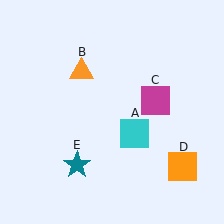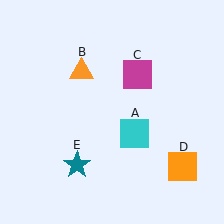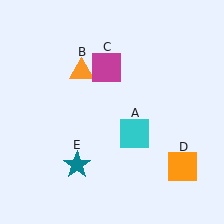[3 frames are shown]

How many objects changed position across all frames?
1 object changed position: magenta square (object C).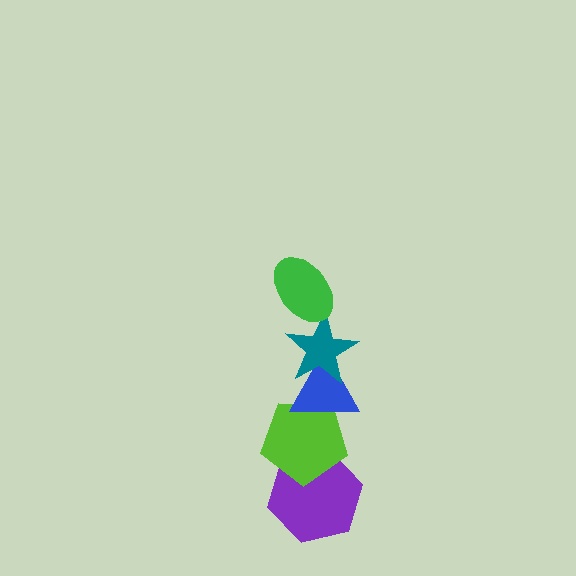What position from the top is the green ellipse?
The green ellipse is 1st from the top.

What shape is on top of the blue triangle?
The teal star is on top of the blue triangle.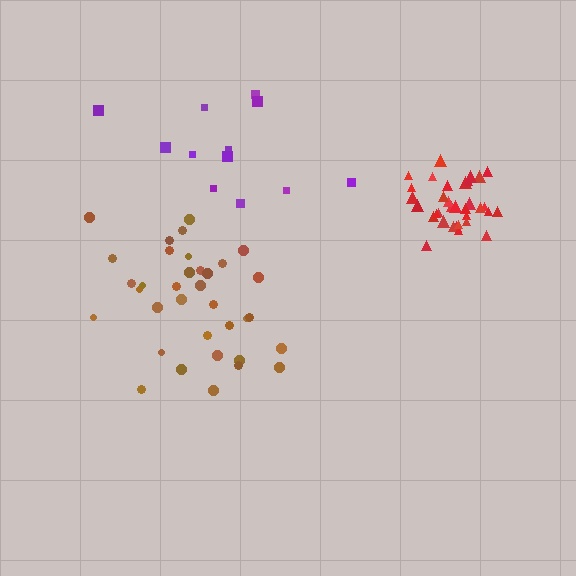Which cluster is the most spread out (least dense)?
Purple.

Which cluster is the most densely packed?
Red.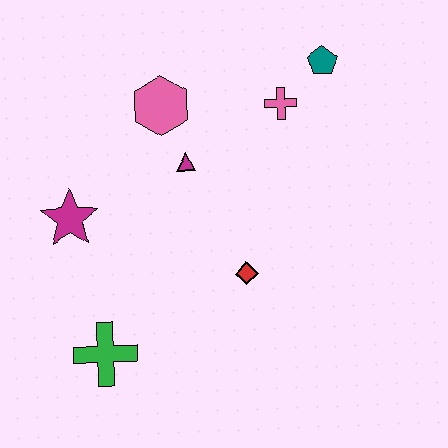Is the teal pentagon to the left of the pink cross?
No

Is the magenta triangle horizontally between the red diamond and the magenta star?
Yes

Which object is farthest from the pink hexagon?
The green cross is farthest from the pink hexagon.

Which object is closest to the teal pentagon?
The pink cross is closest to the teal pentagon.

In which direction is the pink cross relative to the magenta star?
The pink cross is to the right of the magenta star.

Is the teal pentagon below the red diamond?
No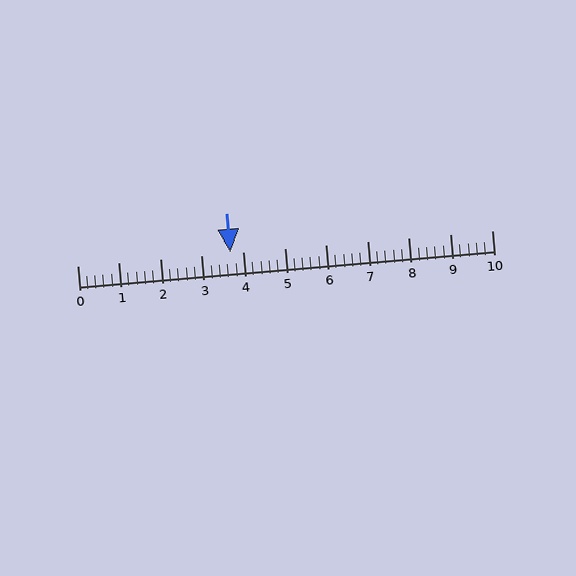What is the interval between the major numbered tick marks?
The major tick marks are spaced 1 units apart.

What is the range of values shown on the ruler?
The ruler shows values from 0 to 10.